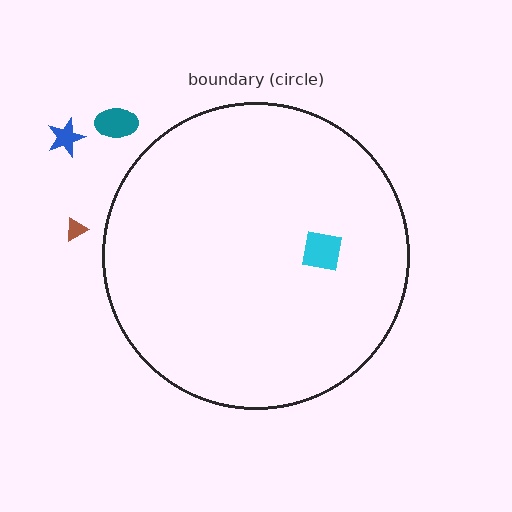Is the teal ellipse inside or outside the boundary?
Outside.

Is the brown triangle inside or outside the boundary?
Outside.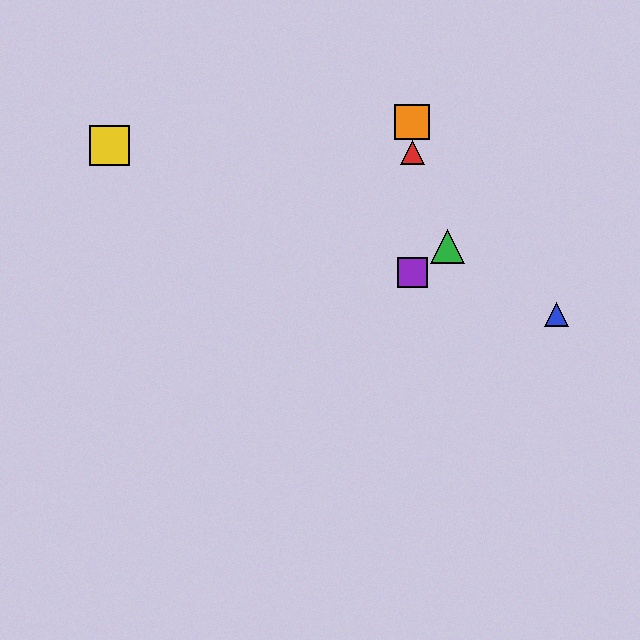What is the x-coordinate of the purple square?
The purple square is at x≈412.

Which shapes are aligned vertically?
The red triangle, the purple square, the orange square are aligned vertically.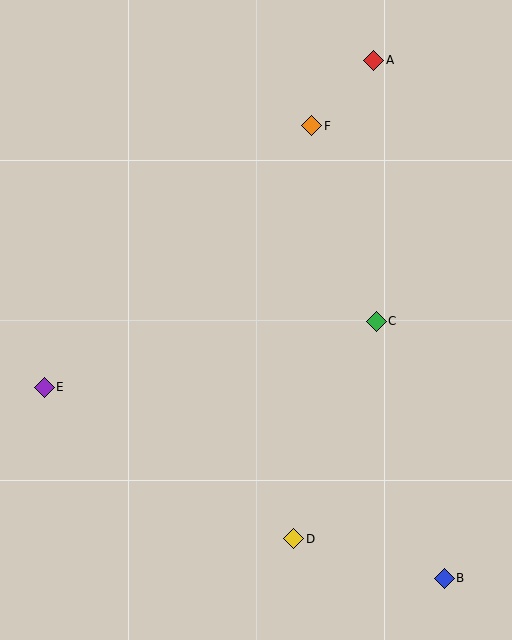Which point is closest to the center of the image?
Point C at (376, 321) is closest to the center.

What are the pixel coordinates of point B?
Point B is at (444, 578).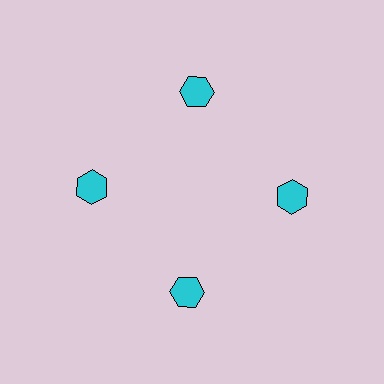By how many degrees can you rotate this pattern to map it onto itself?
The pattern maps onto itself every 90 degrees of rotation.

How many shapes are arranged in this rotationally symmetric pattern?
There are 4 shapes, arranged in 4 groups of 1.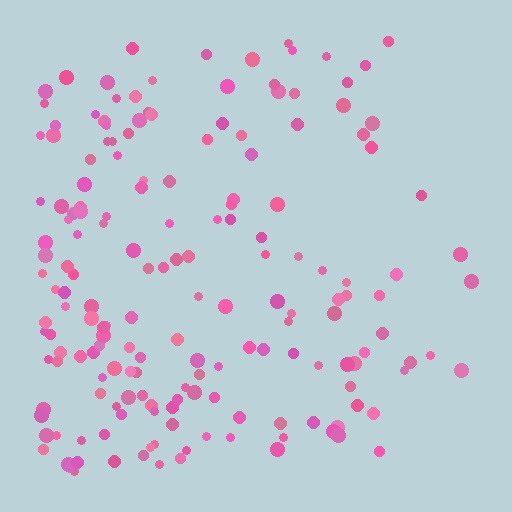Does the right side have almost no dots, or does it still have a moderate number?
Still a moderate number, just noticeably fewer than the left.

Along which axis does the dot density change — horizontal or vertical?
Horizontal.